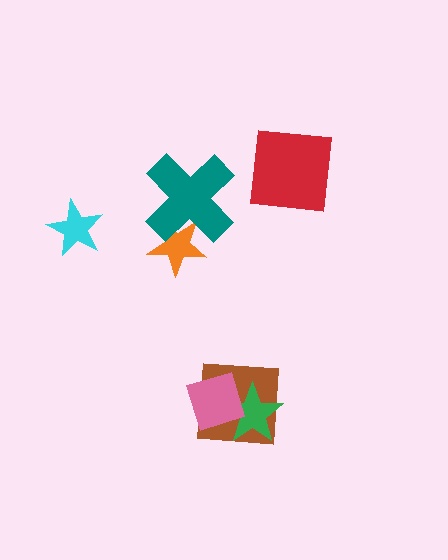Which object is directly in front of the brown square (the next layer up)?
The green star is directly in front of the brown square.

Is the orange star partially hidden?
Yes, it is partially covered by another shape.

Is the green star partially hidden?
Yes, it is partially covered by another shape.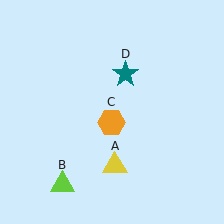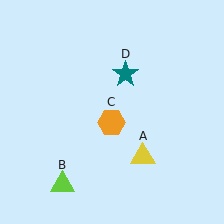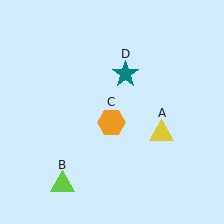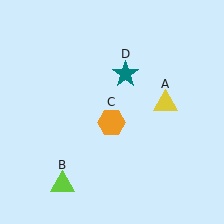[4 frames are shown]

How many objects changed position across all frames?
1 object changed position: yellow triangle (object A).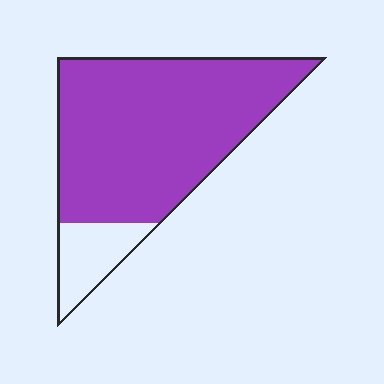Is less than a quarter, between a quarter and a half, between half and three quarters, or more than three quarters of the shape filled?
More than three quarters.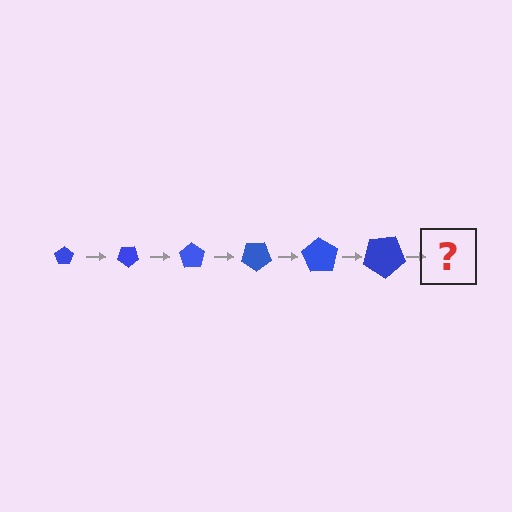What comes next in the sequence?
The next element should be a pentagon, larger than the previous one and rotated 210 degrees from the start.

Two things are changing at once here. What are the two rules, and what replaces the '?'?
The two rules are that the pentagon grows larger each step and it rotates 35 degrees each step. The '?' should be a pentagon, larger than the previous one and rotated 210 degrees from the start.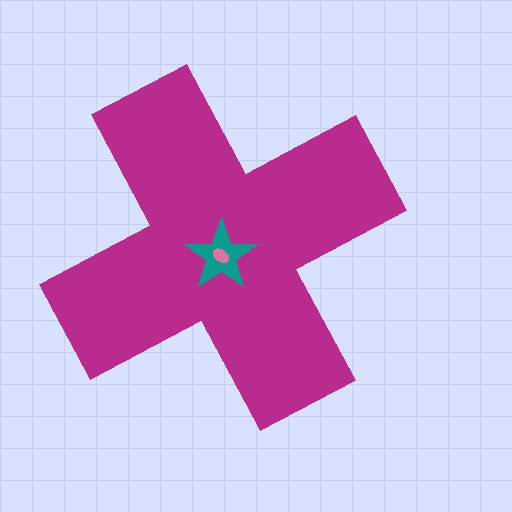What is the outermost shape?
The magenta cross.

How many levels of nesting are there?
3.